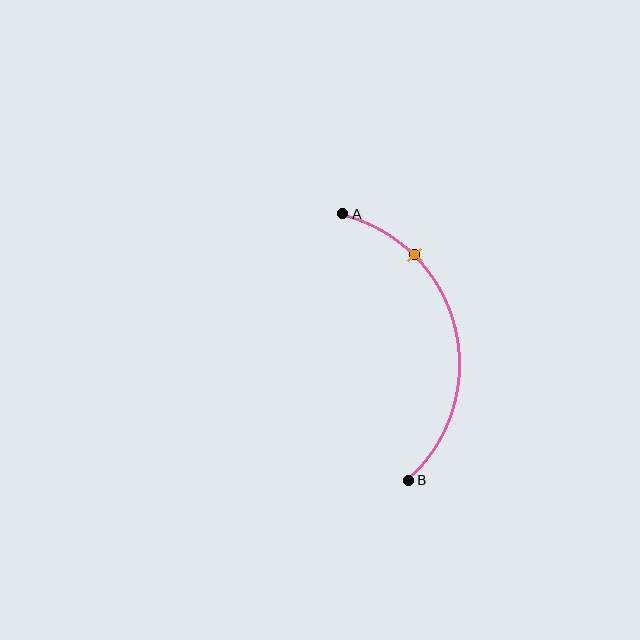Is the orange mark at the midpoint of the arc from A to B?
No. The orange mark lies on the arc but is closer to endpoint A. The arc midpoint would be at the point on the curve equidistant along the arc from both A and B.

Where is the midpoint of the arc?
The arc midpoint is the point on the curve farthest from the straight line joining A and B. It sits to the right of that line.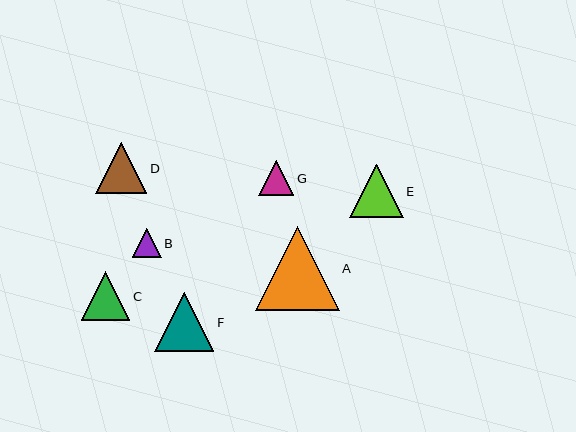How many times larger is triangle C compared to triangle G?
Triangle C is approximately 1.4 times the size of triangle G.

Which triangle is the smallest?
Triangle B is the smallest with a size of approximately 29 pixels.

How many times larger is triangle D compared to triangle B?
Triangle D is approximately 1.8 times the size of triangle B.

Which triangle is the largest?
Triangle A is the largest with a size of approximately 84 pixels.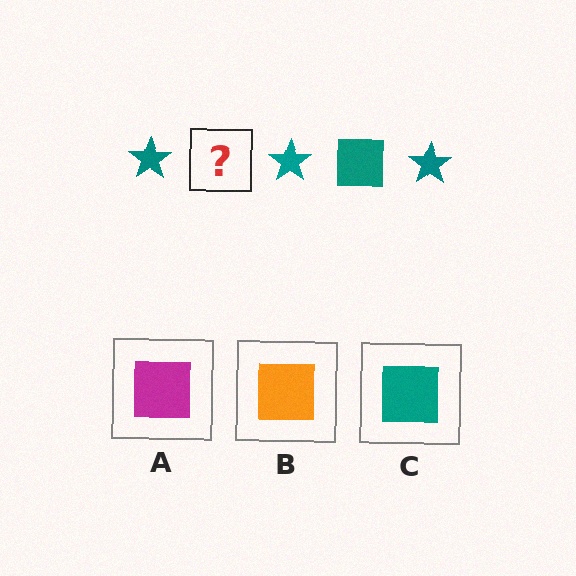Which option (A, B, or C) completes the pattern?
C.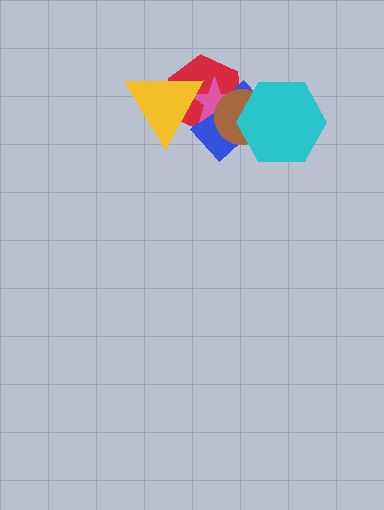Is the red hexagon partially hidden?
Yes, it is partially covered by another shape.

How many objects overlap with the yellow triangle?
3 objects overlap with the yellow triangle.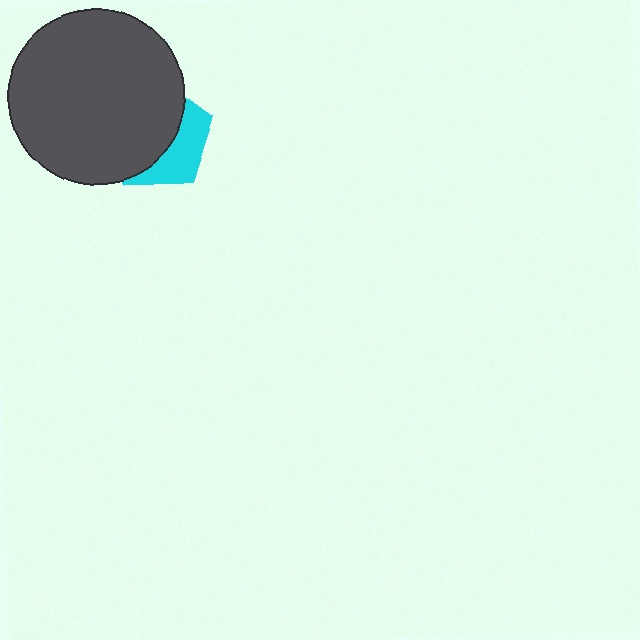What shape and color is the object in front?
The object in front is a dark gray circle.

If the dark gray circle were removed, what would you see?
You would see the complete cyan pentagon.